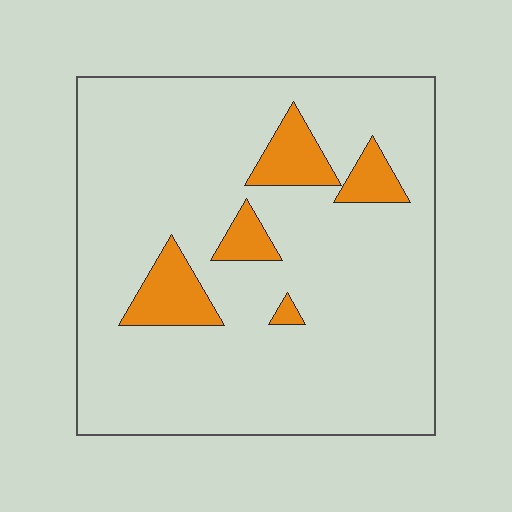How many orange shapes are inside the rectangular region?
5.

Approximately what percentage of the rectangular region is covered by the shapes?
Approximately 10%.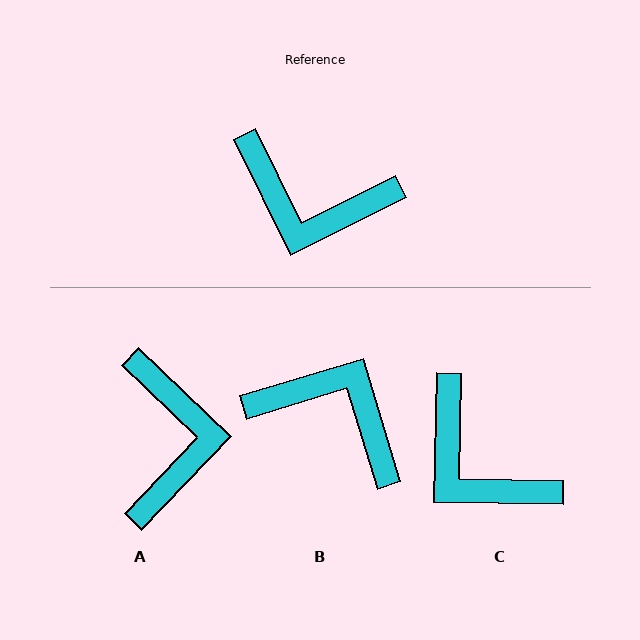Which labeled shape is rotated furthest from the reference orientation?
B, about 170 degrees away.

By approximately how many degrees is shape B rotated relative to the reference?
Approximately 170 degrees counter-clockwise.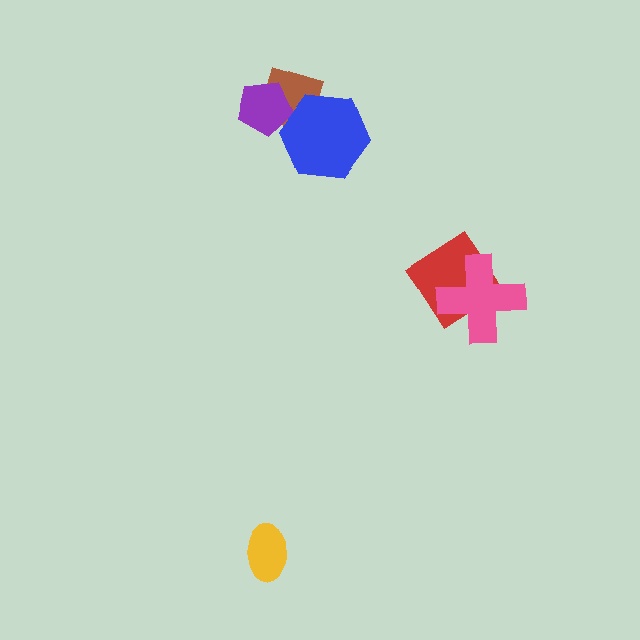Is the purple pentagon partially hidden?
Yes, it is partially covered by another shape.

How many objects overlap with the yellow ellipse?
0 objects overlap with the yellow ellipse.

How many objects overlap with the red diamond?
1 object overlaps with the red diamond.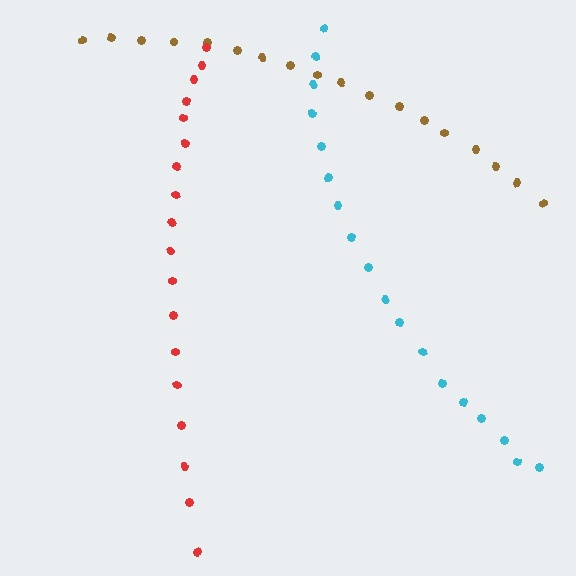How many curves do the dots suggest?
There are 3 distinct paths.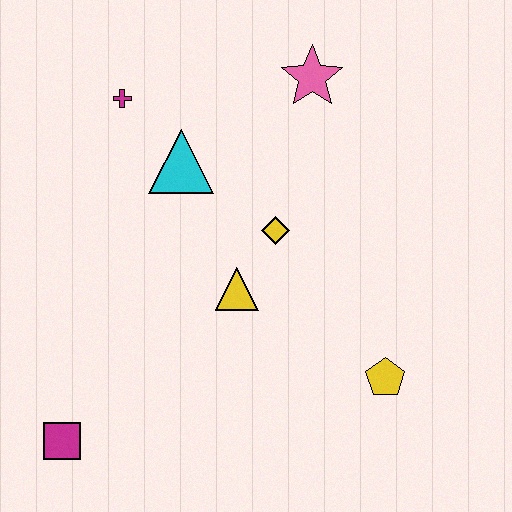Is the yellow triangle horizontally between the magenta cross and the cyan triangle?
No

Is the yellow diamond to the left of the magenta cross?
No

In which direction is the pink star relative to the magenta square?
The pink star is above the magenta square.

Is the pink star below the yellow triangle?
No